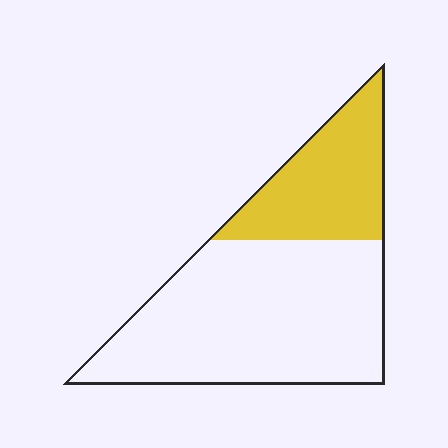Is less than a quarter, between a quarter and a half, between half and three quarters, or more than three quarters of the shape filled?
Between a quarter and a half.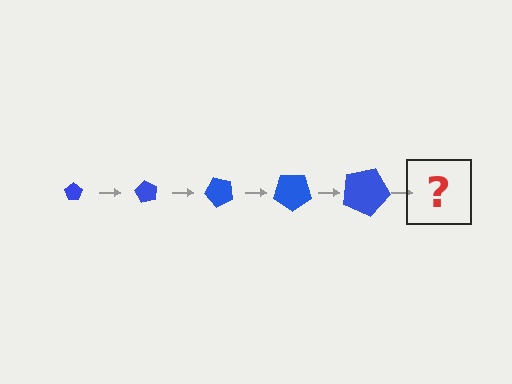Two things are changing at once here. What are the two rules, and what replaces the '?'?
The two rules are that the pentagon grows larger each step and it rotates 60 degrees each step. The '?' should be a pentagon, larger than the previous one and rotated 300 degrees from the start.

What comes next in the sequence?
The next element should be a pentagon, larger than the previous one and rotated 300 degrees from the start.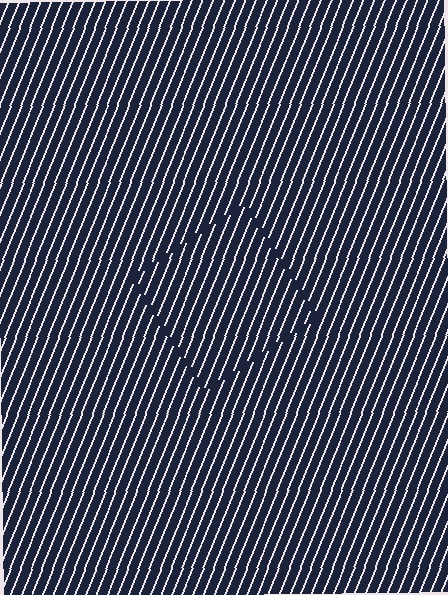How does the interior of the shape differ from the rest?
The interior of the shape contains the same grating, shifted by half a period — the contour is defined by the phase discontinuity where line-ends from the inner and outer gratings abut.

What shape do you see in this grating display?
An illusory square. The interior of the shape contains the same grating, shifted by half a period — the contour is defined by the phase discontinuity where line-ends from the inner and outer gratings abut.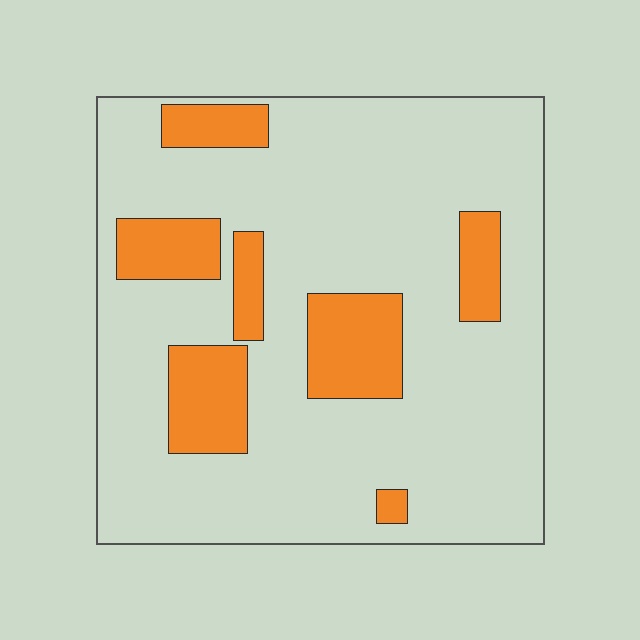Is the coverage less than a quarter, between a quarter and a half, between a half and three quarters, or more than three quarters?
Less than a quarter.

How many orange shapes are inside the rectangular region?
7.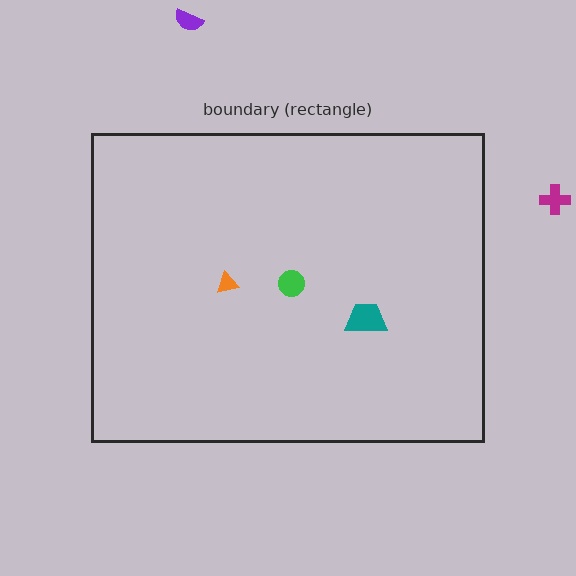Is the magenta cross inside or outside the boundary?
Outside.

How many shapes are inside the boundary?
3 inside, 2 outside.